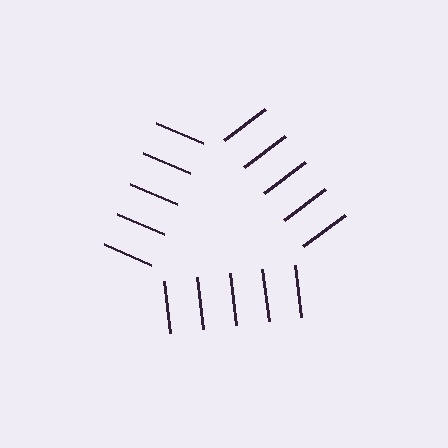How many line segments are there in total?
15 — 5 along each of the 3 edges.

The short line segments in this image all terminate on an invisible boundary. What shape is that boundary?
An illusory triangle — the line segments terminate on its edges but no continuous stroke is drawn.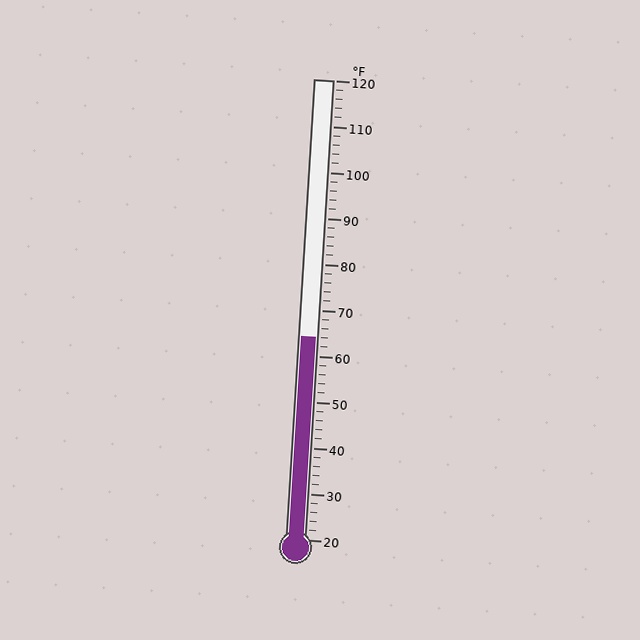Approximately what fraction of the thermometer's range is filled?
The thermometer is filled to approximately 45% of its range.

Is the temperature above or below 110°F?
The temperature is below 110°F.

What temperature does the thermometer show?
The thermometer shows approximately 64°F.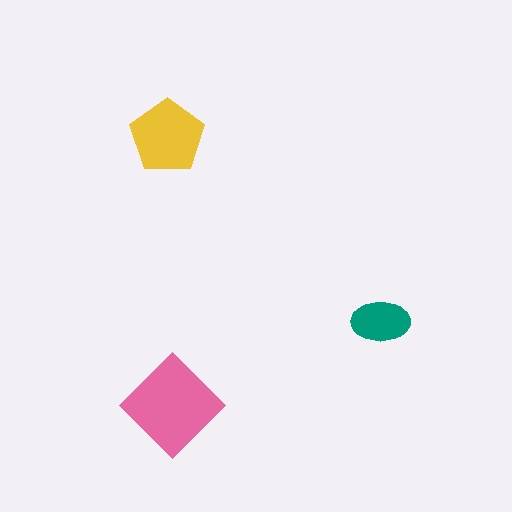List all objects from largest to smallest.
The pink diamond, the yellow pentagon, the teal ellipse.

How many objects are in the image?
There are 3 objects in the image.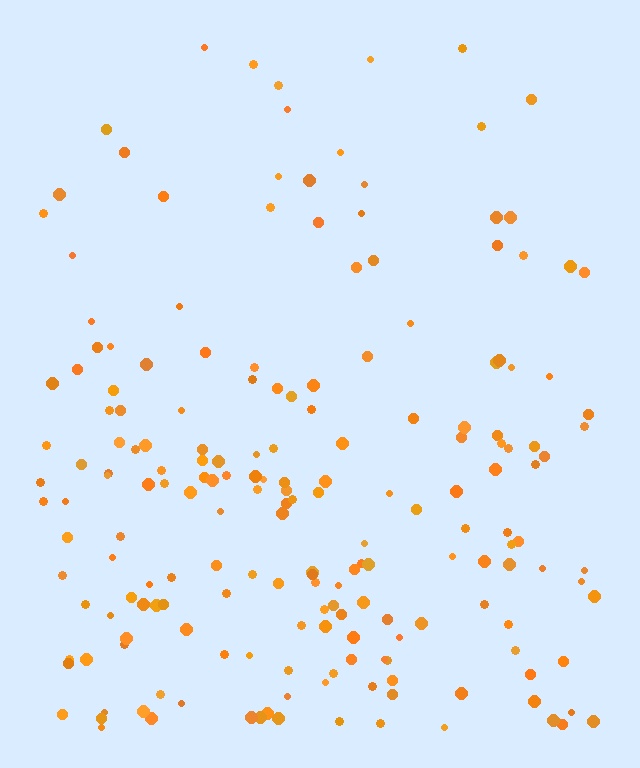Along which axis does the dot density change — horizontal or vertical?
Vertical.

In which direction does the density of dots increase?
From top to bottom, with the bottom side densest.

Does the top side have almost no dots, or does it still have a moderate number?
Still a moderate number, just noticeably fewer than the bottom.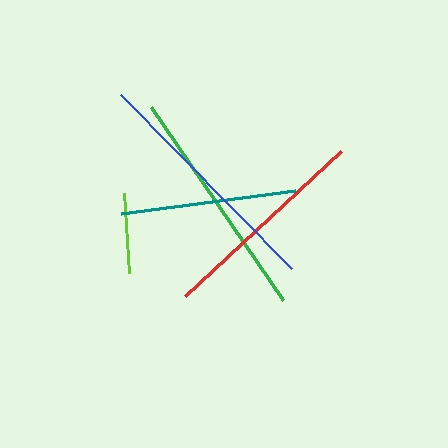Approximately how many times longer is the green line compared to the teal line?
The green line is approximately 1.3 times the length of the teal line.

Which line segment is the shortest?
The lime line is the shortest at approximately 80 pixels.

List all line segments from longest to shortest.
From longest to shortest: blue, green, red, teal, lime.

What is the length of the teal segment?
The teal segment is approximately 175 pixels long.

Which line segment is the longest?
The blue line is the longest at approximately 243 pixels.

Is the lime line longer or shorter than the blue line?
The blue line is longer than the lime line.